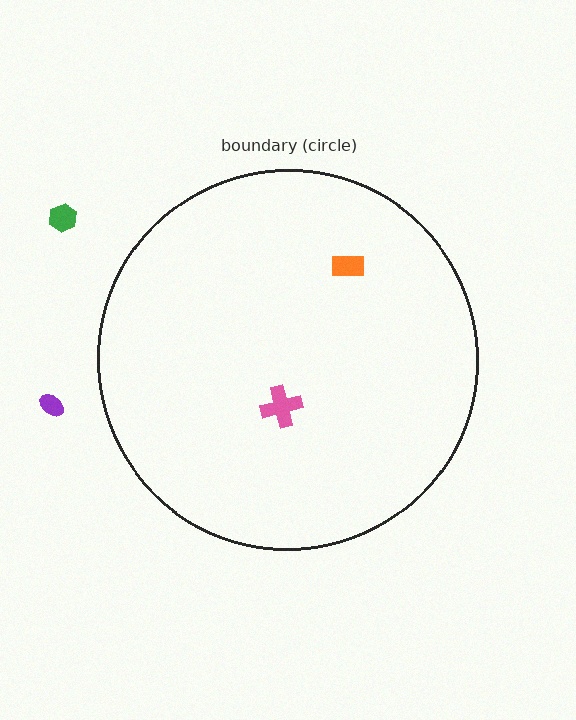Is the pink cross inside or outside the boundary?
Inside.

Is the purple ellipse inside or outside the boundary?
Outside.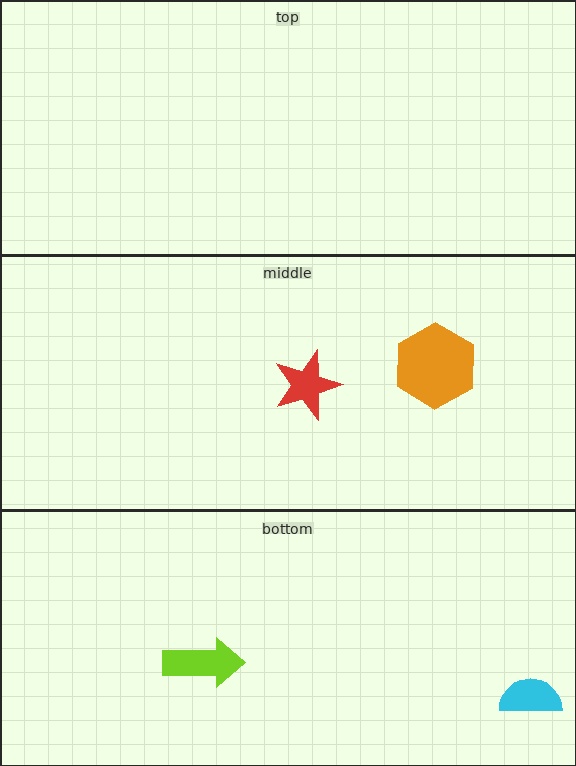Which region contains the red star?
The middle region.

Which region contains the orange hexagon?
The middle region.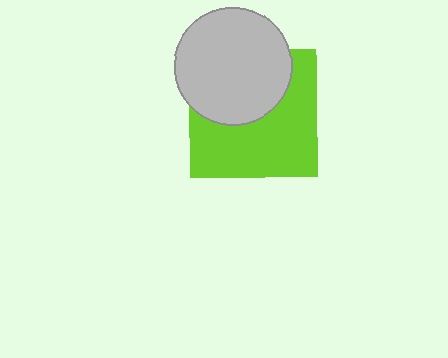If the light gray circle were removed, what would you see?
You would see the complete lime square.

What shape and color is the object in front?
The object in front is a light gray circle.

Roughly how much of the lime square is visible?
About half of it is visible (roughly 58%).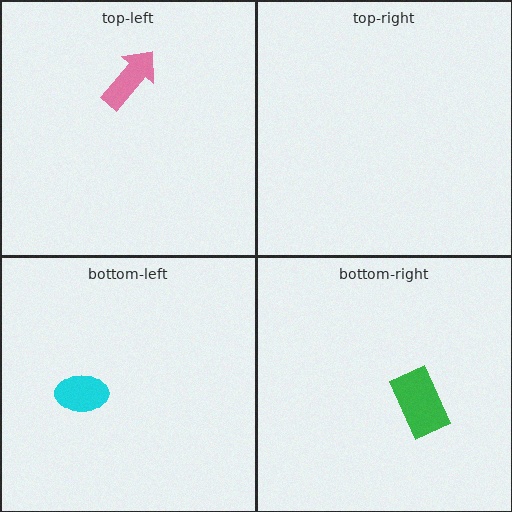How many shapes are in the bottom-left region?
1.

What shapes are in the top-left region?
The pink arrow.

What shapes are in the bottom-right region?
The green rectangle.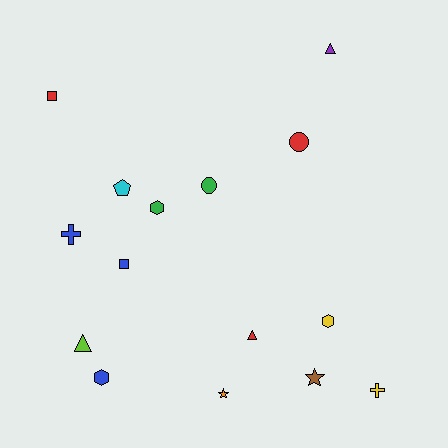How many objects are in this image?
There are 15 objects.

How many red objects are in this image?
There are 3 red objects.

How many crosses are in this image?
There are 2 crosses.